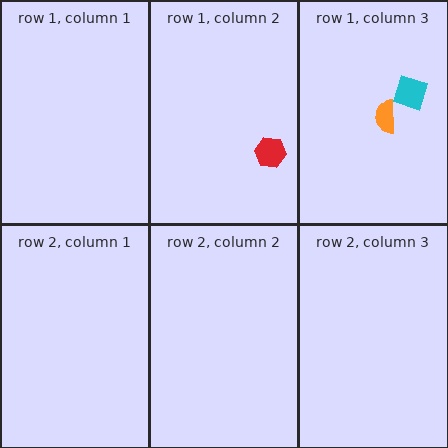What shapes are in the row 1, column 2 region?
The red hexagon.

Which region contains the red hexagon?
The row 1, column 2 region.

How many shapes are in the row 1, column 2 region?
1.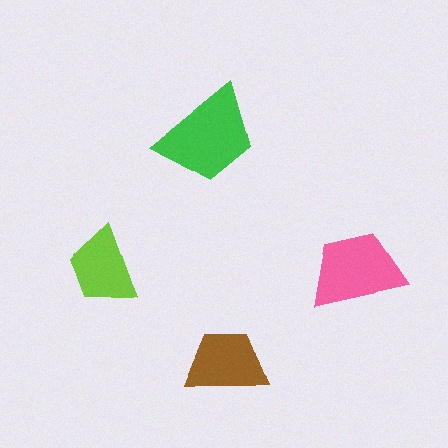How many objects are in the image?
There are 4 objects in the image.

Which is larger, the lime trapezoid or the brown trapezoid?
The brown one.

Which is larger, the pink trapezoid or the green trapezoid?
The green one.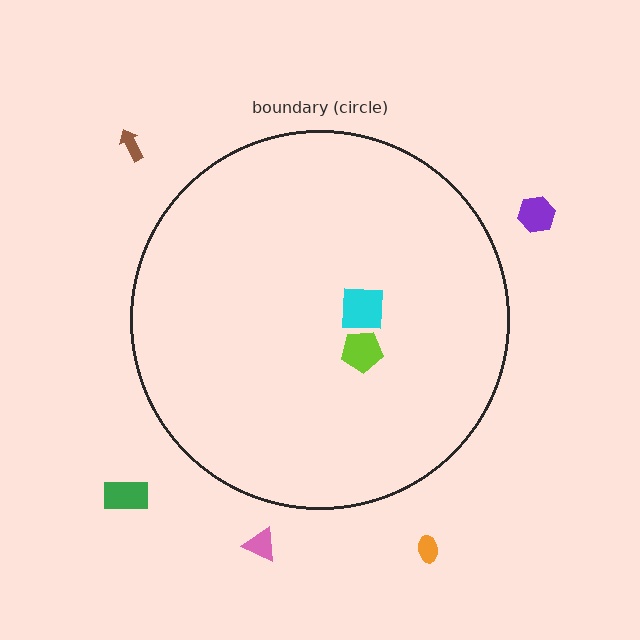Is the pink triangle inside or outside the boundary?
Outside.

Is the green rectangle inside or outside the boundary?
Outside.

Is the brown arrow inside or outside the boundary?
Outside.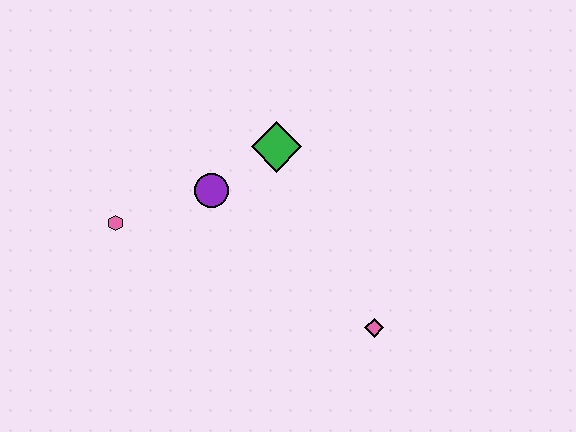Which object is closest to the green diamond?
The purple circle is closest to the green diamond.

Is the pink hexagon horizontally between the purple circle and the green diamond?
No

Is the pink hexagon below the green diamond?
Yes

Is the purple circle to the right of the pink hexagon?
Yes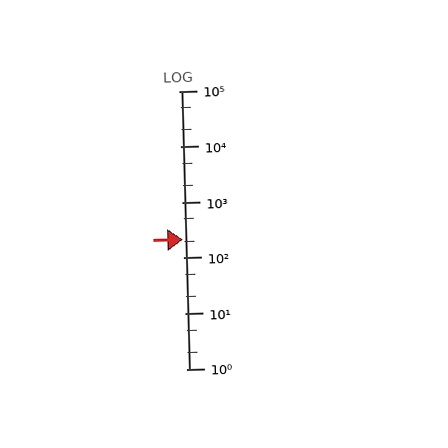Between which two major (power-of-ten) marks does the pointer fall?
The pointer is between 100 and 1000.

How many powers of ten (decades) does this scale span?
The scale spans 5 decades, from 1 to 100000.